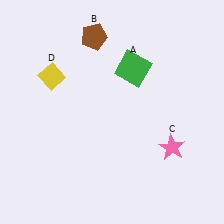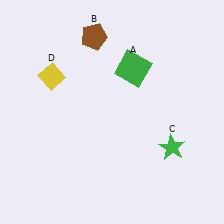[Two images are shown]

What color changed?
The star (C) changed from pink in Image 1 to green in Image 2.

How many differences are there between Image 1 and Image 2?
There is 1 difference between the two images.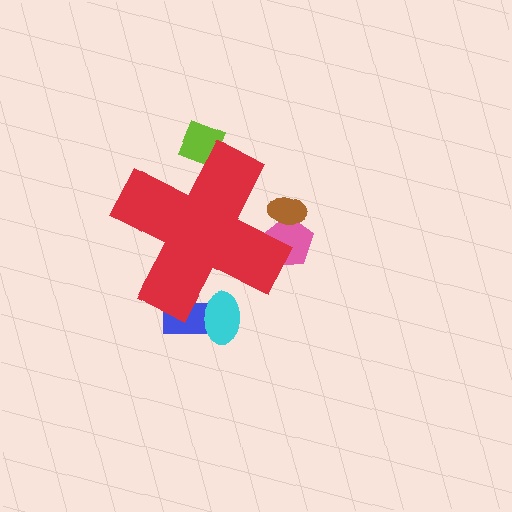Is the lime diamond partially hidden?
Yes, the lime diamond is partially hidden behind the red cross.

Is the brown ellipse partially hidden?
Yes, the brown ellipse is partially hidden behind the red cross.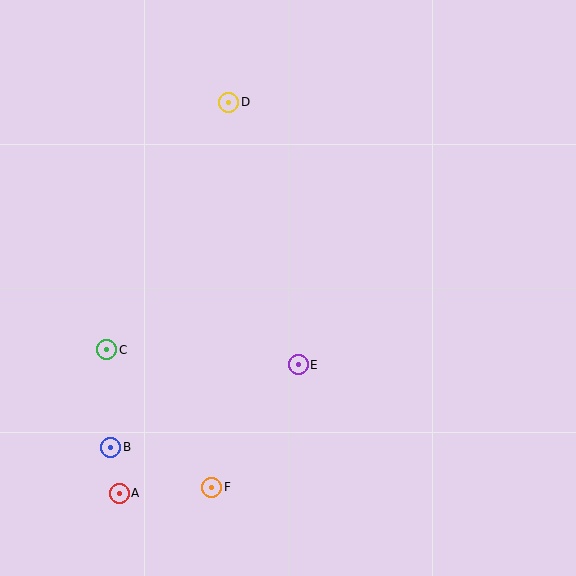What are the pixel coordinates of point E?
Point E is at (298, 365).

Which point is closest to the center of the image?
Point E at (298, 365) is closest to the center.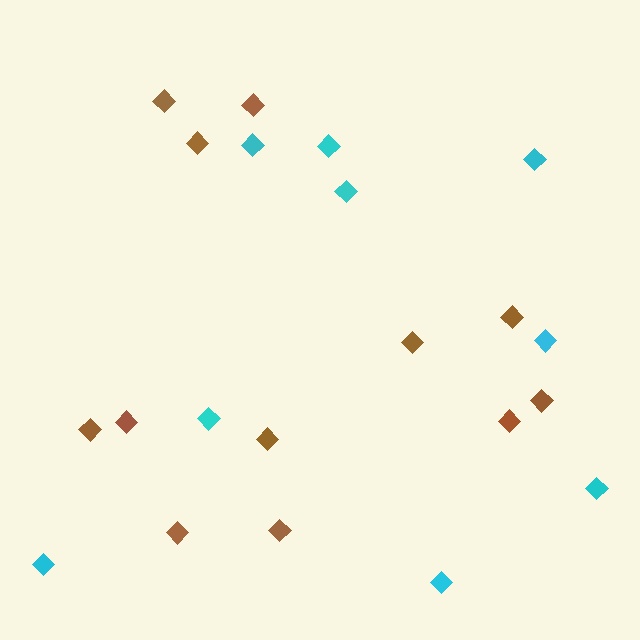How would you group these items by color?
There are 2 groups: one group of brown diamonds (12) and one group of cyan diamonds (9).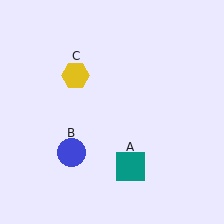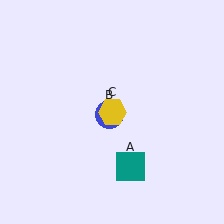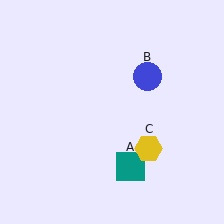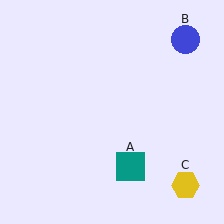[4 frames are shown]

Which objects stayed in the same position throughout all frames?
Teal square (object A) remained stationary.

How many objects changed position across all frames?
2 objects changed position: blue circle (object B), yellow hexagon (object C).